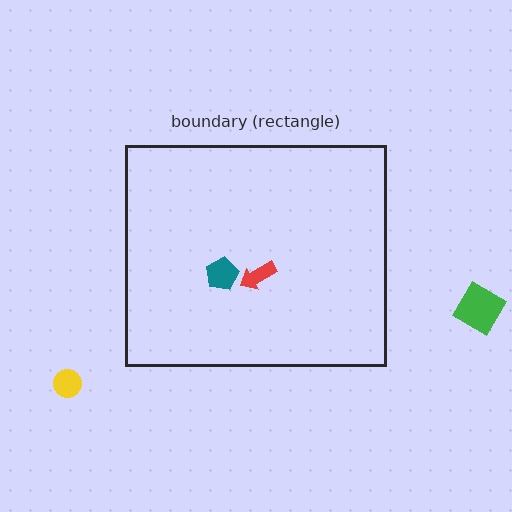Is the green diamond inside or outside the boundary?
Outside.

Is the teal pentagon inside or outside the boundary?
Inside.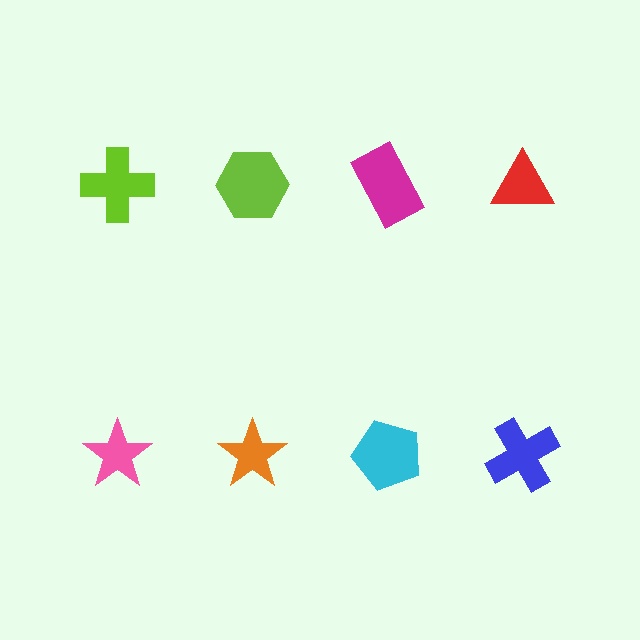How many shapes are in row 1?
4 shapes.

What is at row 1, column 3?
A magenta rectangle.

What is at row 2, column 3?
A cyan pentagon.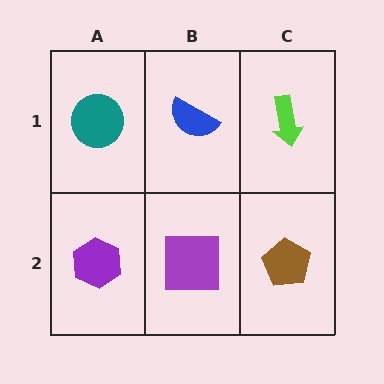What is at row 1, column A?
A teal circle.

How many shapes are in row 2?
3 shapes.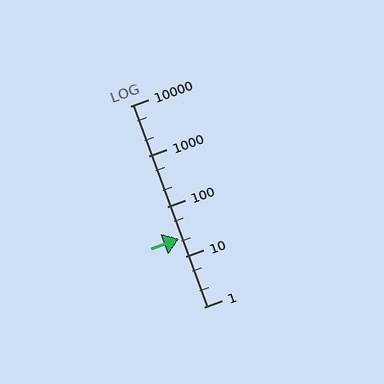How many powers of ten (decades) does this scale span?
The scale spans 4 decades, from 1 to 10000.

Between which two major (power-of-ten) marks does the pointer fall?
The pointer is between 10 and 100.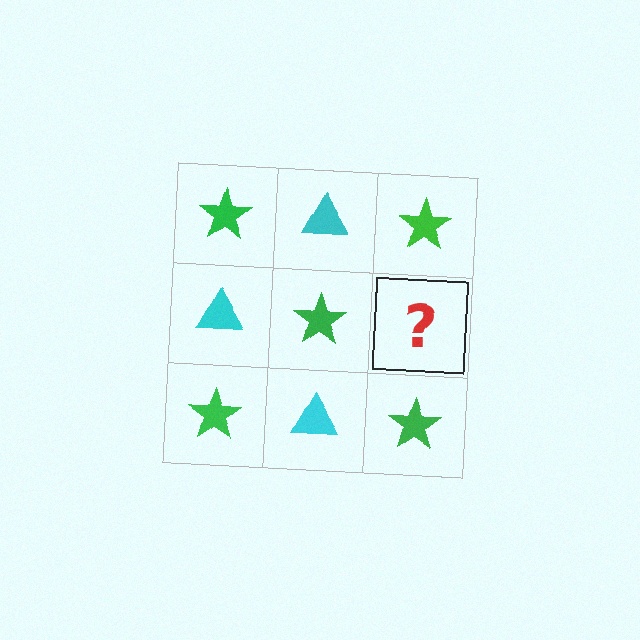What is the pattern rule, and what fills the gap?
The rule is that it alternates green star and cyan triangle in a checkerboard pattern. The gap should be filled with a cyan triangle.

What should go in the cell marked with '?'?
The missing cell should contain a cyan triangle.